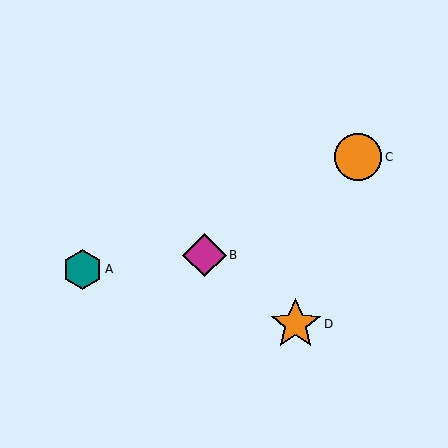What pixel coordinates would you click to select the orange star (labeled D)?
Click at (296, 324) to select the orange star D.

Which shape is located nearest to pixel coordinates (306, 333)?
The orange star (labeled D) at (296, 324) is nearest to that location.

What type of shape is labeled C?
Shape C is an orange circle.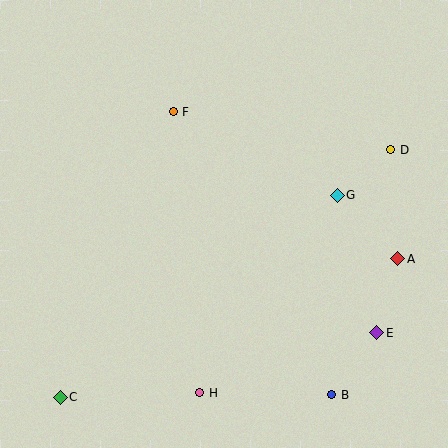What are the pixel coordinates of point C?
Point C is at (60, 397).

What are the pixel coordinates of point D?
Point D is at (391, 150).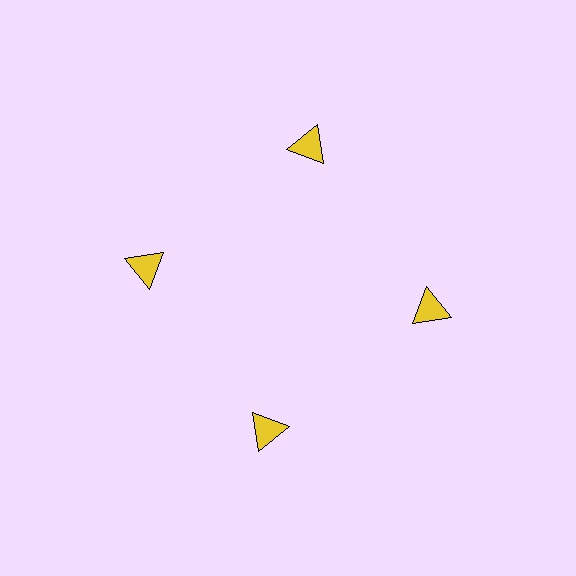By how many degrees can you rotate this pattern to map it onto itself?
The pattern maps onto itself every 90 degrees of rotation.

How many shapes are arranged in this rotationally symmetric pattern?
There are 4 shapes, arranged in 4 groups of 1.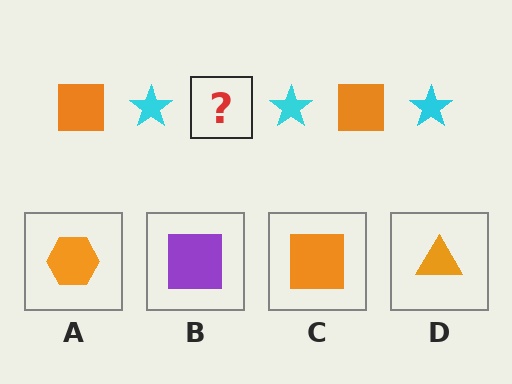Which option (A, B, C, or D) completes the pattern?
C.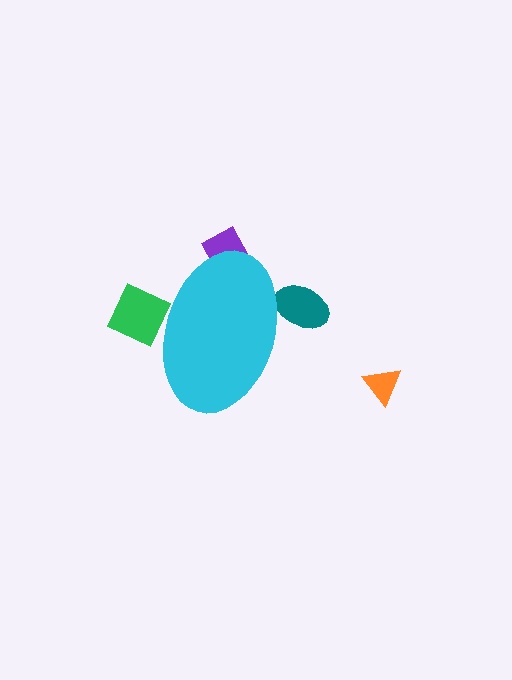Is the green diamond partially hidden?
Yes, the green diamond is partially hidden behind the cyan ellipse.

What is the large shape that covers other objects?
A cyan ellipse.